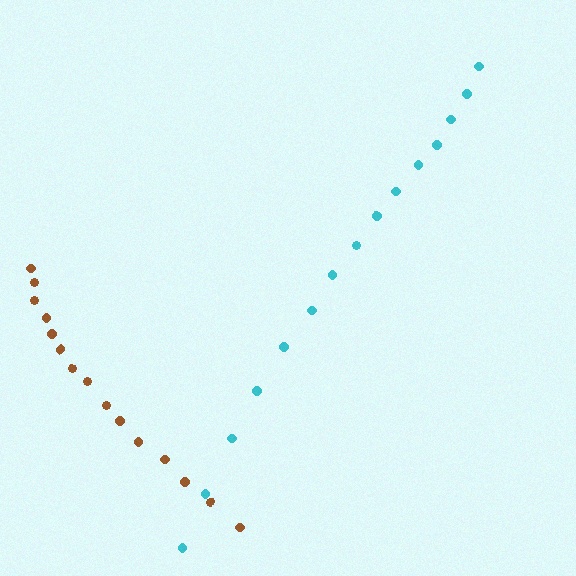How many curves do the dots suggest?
There are 2 distinct paths.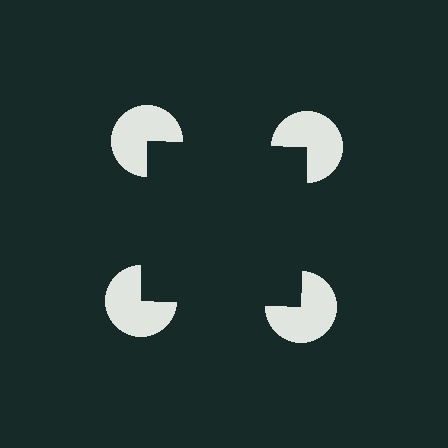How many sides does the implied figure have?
4 sides.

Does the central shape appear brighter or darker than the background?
It typically appears slightly darker than the background, even though no actual brightness change is drawn.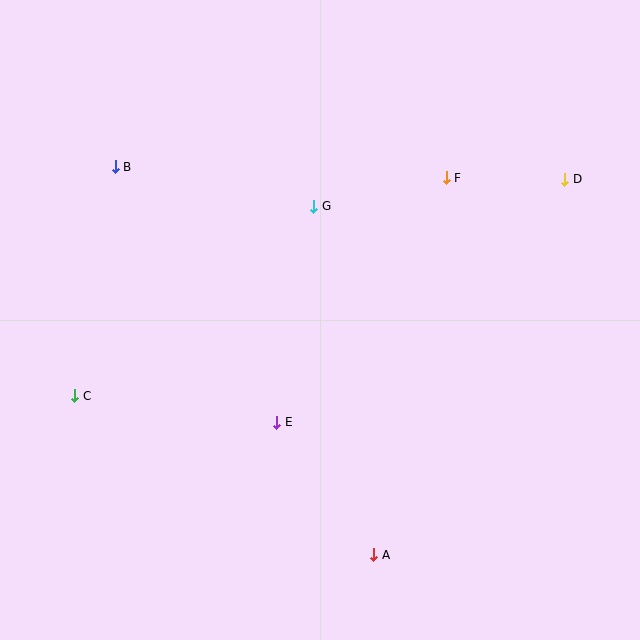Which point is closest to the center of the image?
Point E at (277, 422) is closest to the center.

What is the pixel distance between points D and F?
The distance between D and F is 118 pixels.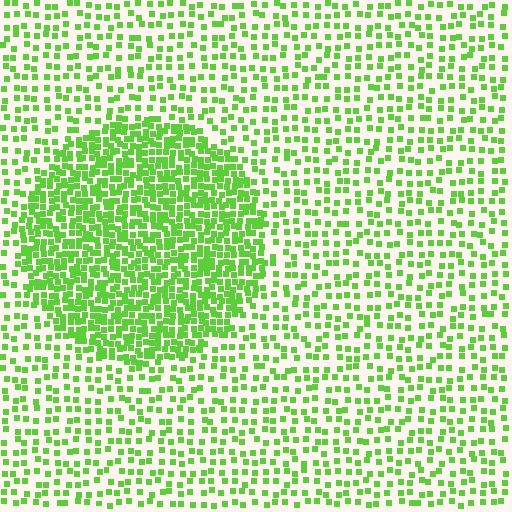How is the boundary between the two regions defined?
The boundary is defined by a change in element density (approximately 2.3x ratio). All elements are the same color, size, and shape.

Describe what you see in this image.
The image contains small lime elements arranged at two different densities. A circle-shaped region is visible where the elements are more densely packed than the surrounding area.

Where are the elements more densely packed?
The elements are more densely packed inside the circle boundary.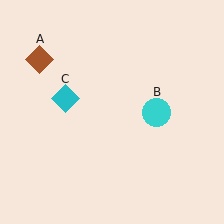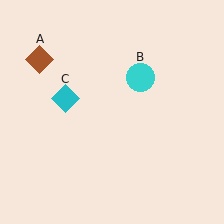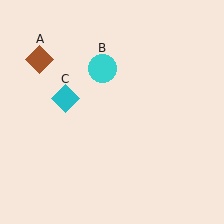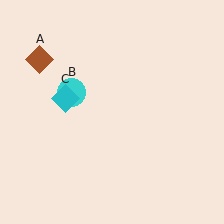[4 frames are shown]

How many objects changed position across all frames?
1 object changed position: cyan circle (object B).